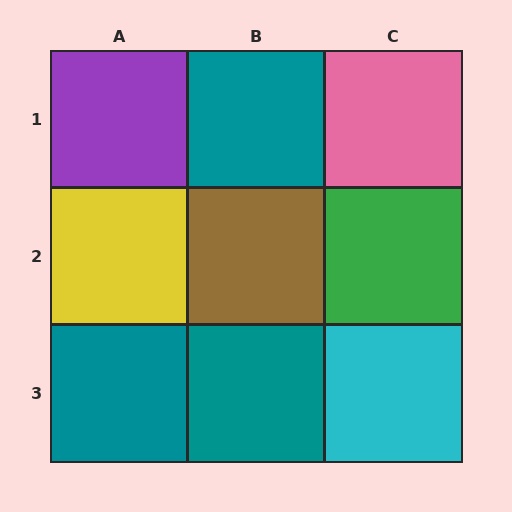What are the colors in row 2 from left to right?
Yellow, brown, green.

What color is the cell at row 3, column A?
Teal.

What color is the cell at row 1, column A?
Purple.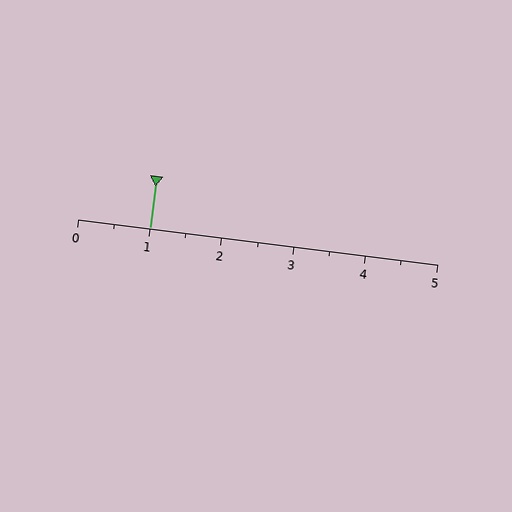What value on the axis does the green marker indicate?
The marker indicates approximately 1.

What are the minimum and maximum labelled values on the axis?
The axis runs from 0 to 5.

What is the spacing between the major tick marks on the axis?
The major ticks are spaced 1 apart.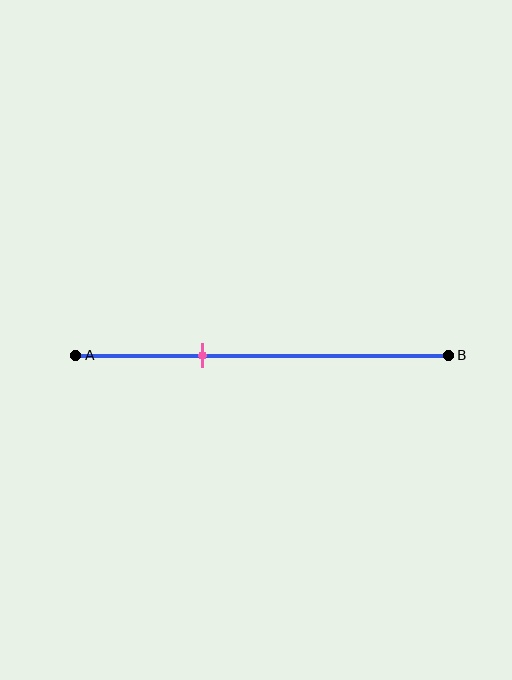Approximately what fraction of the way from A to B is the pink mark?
The pink mark is approximately 35% of the way from A to B.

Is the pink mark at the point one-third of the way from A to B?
Yes, the mark is approximately at the one-third point.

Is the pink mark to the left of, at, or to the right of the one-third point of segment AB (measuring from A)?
The pink mark is approximately at the one-third point of segment AB.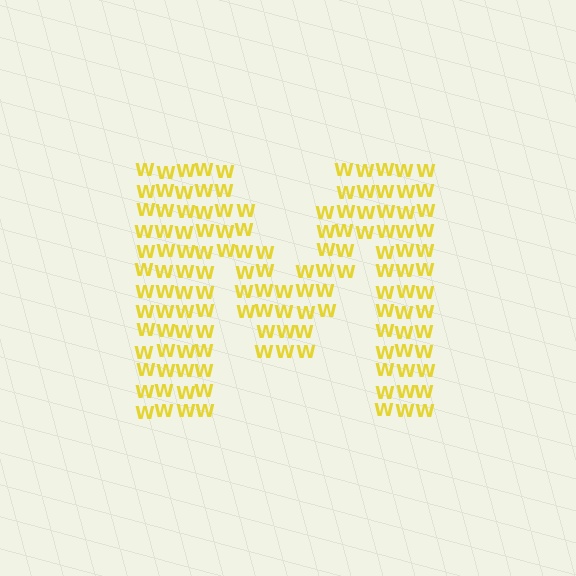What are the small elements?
The small elements are letter W's.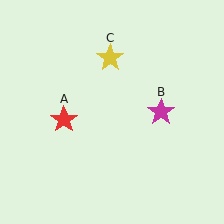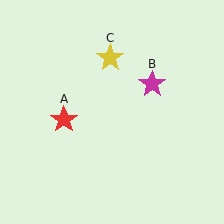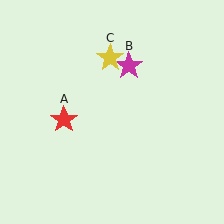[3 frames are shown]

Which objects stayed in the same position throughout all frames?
Red star (object A) and yellow star (object C) remained stationary.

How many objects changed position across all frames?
1 object changed position: magenta star (object B).